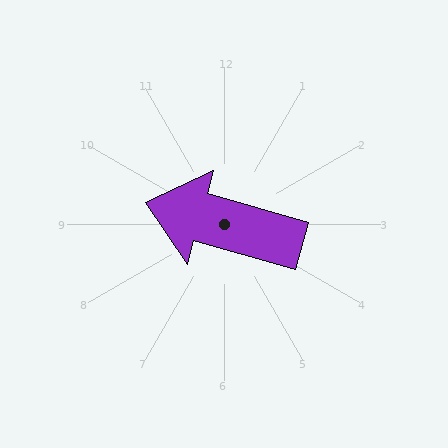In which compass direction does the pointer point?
West.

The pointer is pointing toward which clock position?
Roughly 10 o'clock.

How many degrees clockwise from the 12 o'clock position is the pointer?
Approximately 286 degrees.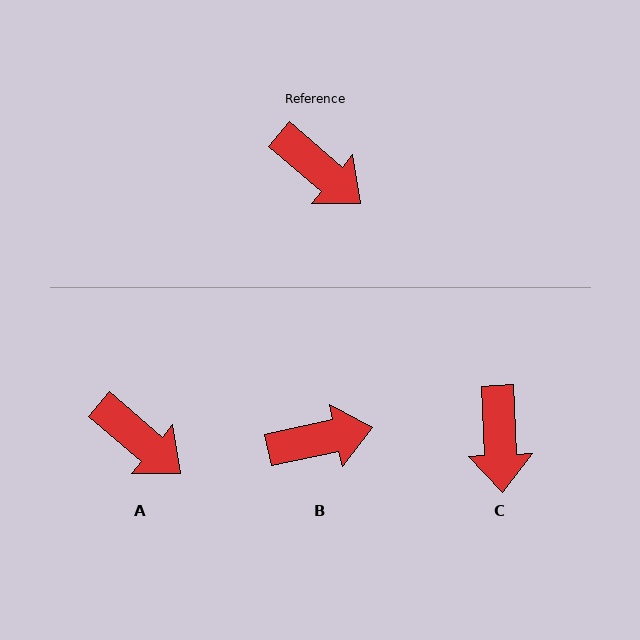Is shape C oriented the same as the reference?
No, it is off by about 47 degrees.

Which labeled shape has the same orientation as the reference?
A.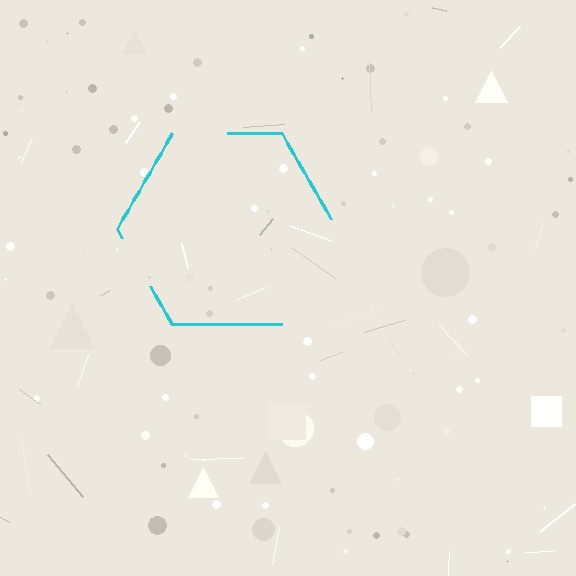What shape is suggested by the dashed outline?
The dashed outline suggests a hexagon.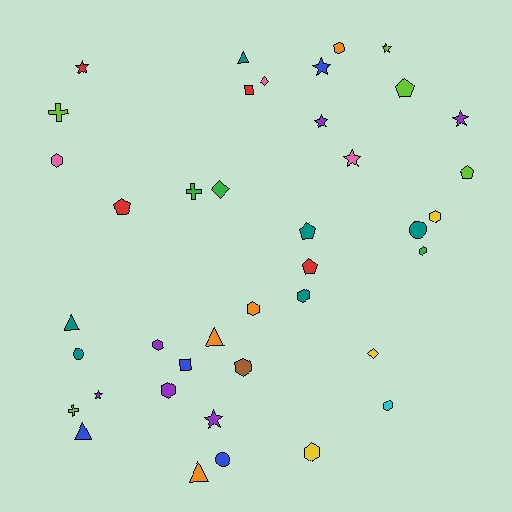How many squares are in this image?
There are 2 squares.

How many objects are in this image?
There are 40 objects.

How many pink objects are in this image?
There are 3 pink objects.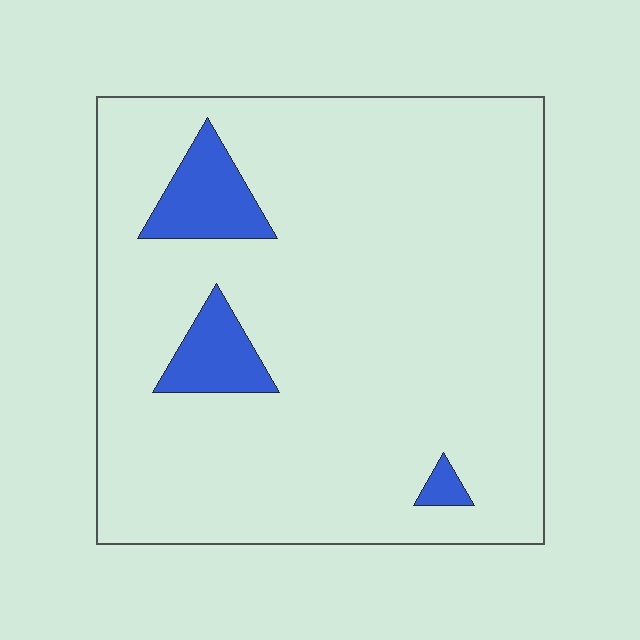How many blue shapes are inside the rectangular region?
3.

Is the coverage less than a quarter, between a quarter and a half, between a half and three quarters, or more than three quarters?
Less than a quarter.